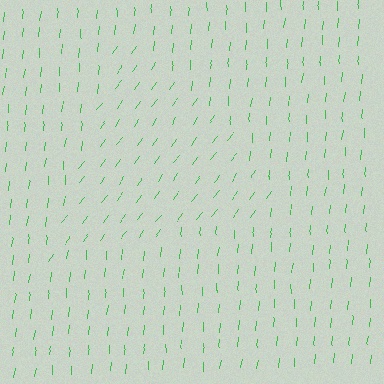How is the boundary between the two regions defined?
The boundary is defined purely by a change in line orientation (approximately 30 degrees difference). All lines are the same color and thickness.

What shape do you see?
I see a triangle.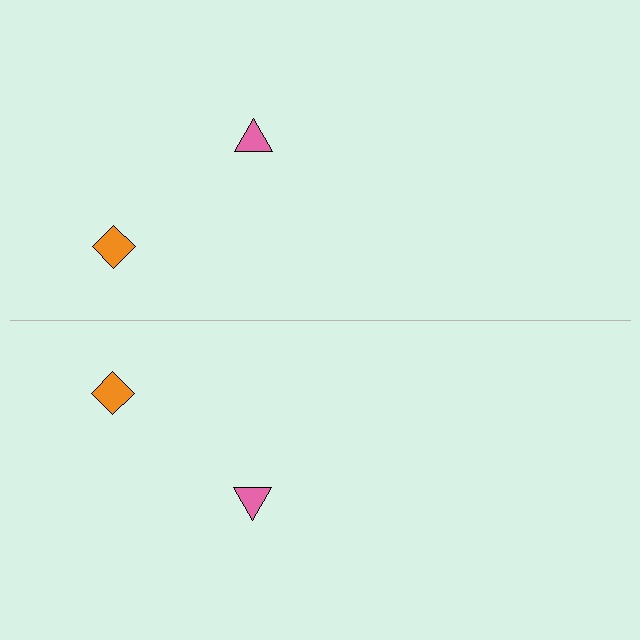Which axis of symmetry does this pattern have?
The pattern has a horizontal axis of symmetry running through the center of the image.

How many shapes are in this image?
There are 4 shapes in this image.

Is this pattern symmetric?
Yes, this pattern has bilateral (reflection) symmetry.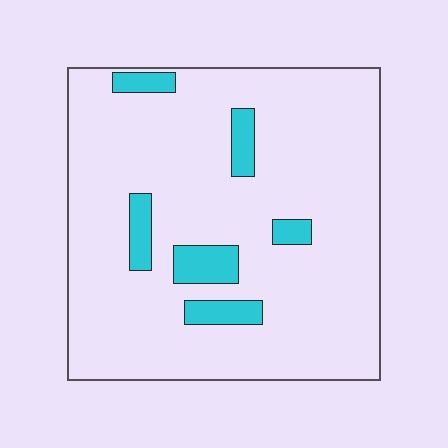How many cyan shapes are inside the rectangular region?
6.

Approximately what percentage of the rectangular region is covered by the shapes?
Approximately 10%.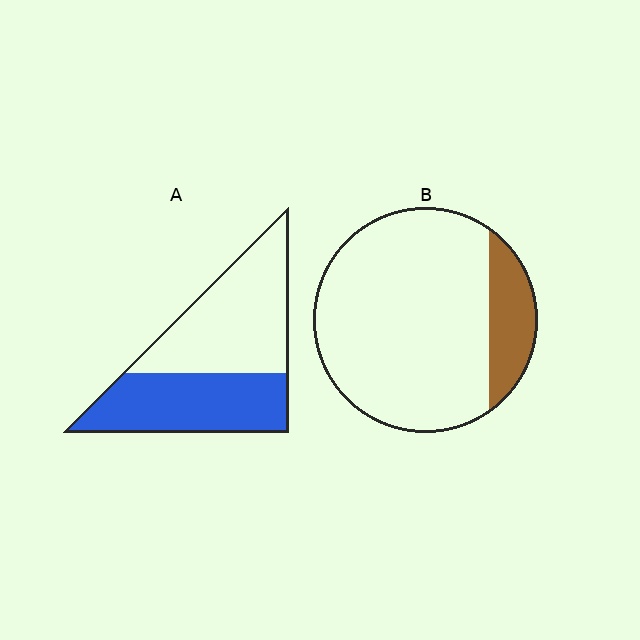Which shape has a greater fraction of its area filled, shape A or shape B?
Shape A.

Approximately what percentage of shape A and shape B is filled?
A is approximately 45% and B is approximately 15%.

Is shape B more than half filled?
No.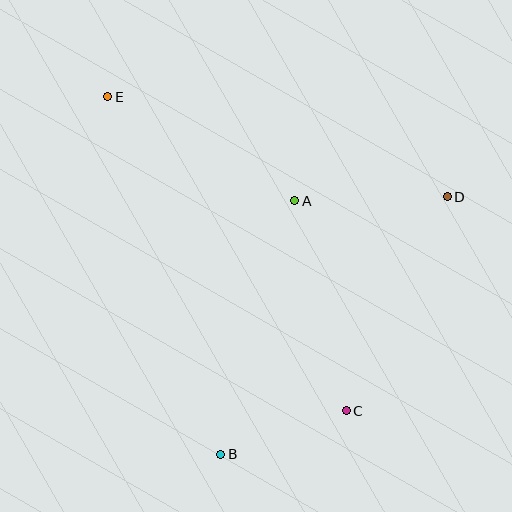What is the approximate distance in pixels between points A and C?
The distance between A and C is approximately 216 pixels.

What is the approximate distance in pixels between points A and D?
The distance between A and D is approximately 152 pixels.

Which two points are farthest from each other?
Points C and E are farthest from each other.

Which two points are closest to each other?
Points B and C are closest to each other.